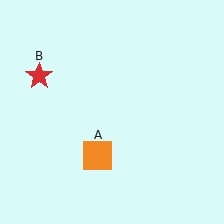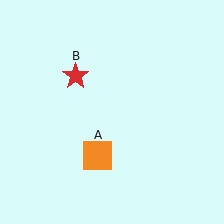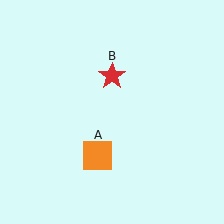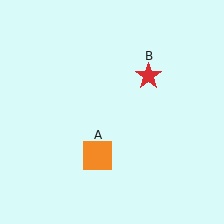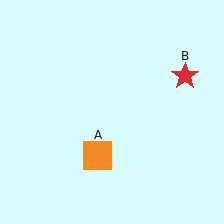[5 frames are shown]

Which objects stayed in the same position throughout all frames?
Orange square (object A) remained stationary.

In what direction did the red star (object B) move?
The red star (object B) moved right.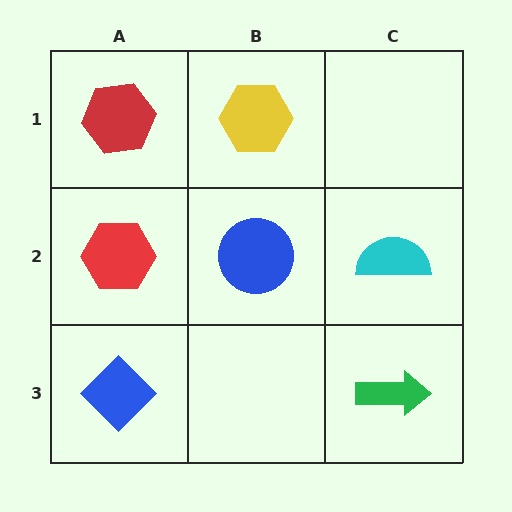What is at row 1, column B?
A yellow hexagon.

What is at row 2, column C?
A cyan semicircle.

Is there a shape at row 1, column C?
No, that cell is empty.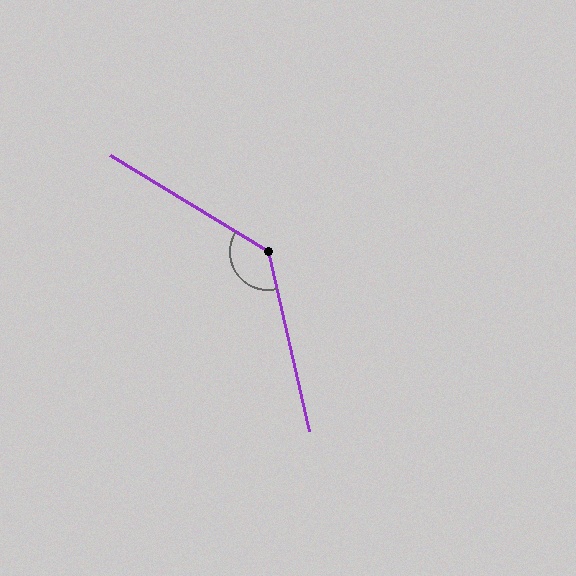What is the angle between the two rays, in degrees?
Approximately 134 degrees.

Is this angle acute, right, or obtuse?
It is obtuse.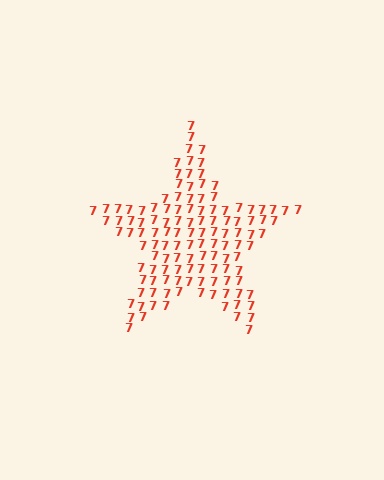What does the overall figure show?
The overall figure shows a star.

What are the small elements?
The small elements are digit 7's.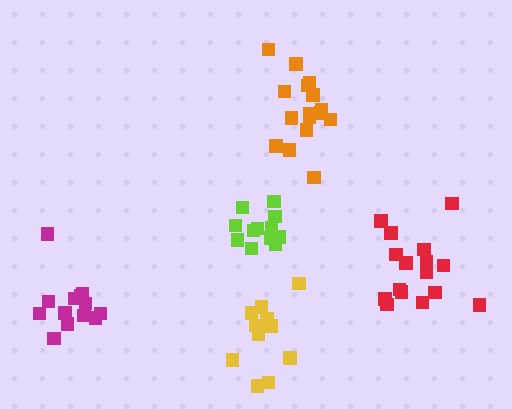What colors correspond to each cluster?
The clusters are colored: magenta, lime, orange, yellow, red.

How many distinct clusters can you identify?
There are 5 distinct clusters.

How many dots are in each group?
Group 1: 13 dots, Group 2: 12 dots, Group 3: 16 dots, Group 4: 13 dots, Group 5: 16 dots (70 total).